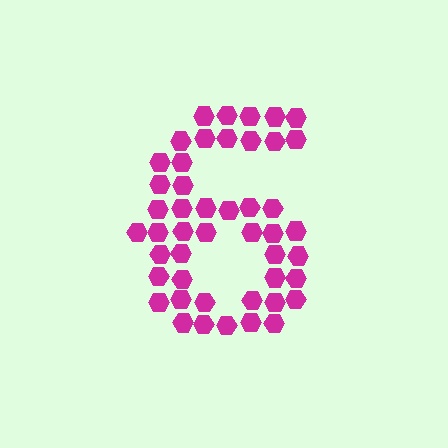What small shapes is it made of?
It is made of small hexagons.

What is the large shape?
The large shape is the digit 6.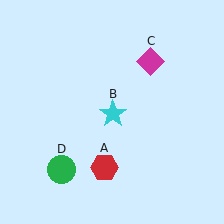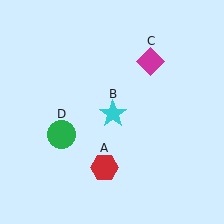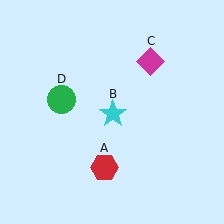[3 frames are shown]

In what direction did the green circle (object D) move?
The green circle (object D) moved up.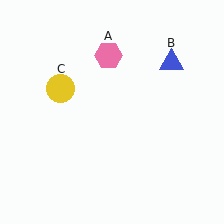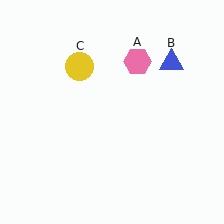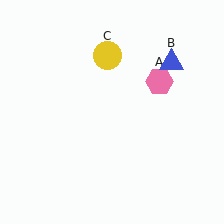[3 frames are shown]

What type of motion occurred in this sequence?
The pink hexagon (object A), yellow circle (object C) rotated clockwise around the center of the scene.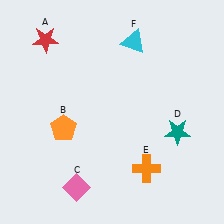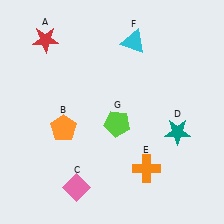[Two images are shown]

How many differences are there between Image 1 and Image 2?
There is 1 difference between the two images.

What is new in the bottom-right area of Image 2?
A lime pentagon (G) was added in the bottom-right area of Image 2.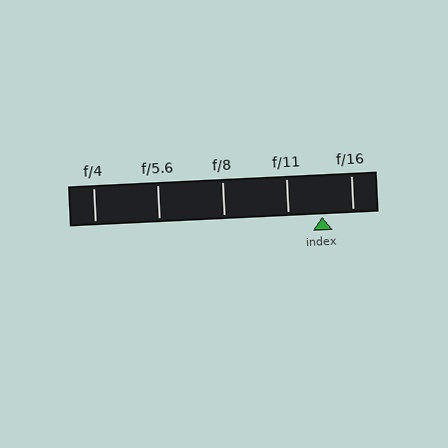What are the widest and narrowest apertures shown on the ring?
The widest aperture shown is f/4 and the narrowest is f/16.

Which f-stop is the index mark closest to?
The index mark is closest to f/16.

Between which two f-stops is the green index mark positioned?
The index mark is between f/11 and f/16.